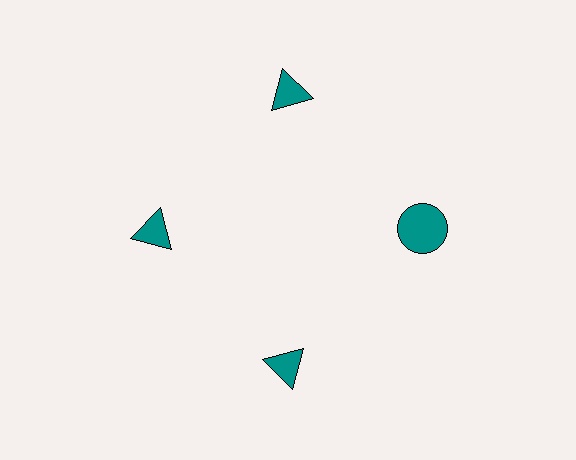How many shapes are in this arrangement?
There are 4 shapes arranged in a ring pattern.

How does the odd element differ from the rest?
It has a different shape: circle instead of triangle.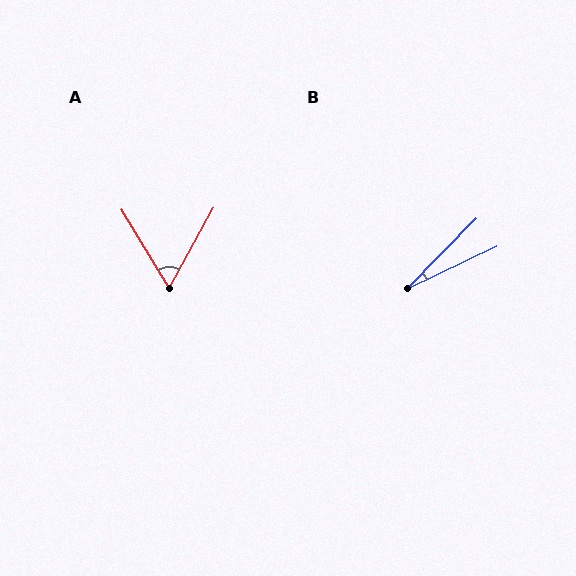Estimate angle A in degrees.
Approximately 60 degrees.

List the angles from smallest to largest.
B (20°), A (60°).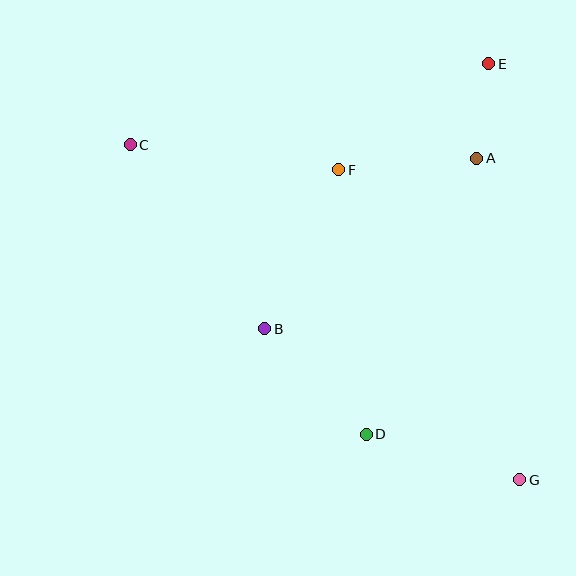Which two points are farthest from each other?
Points C and G are farthest from each other.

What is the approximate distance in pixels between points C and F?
The distance between C and F is approximately 210 pixels.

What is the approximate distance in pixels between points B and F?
The distance between B and F is approximately 175 pixels.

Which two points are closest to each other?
Points A and E are closest to each other.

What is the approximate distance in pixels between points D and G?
The distance between D and G is approximately 160 pixels.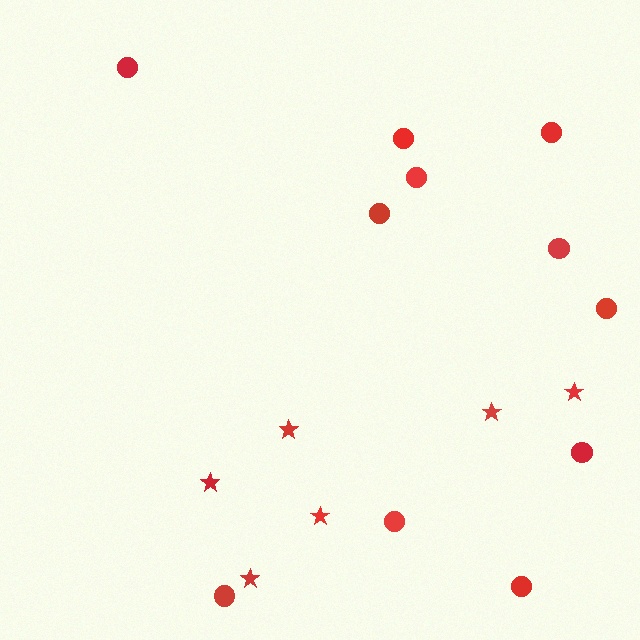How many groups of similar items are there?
There are 2 groups: one group of stars (6) and one group of circles (11).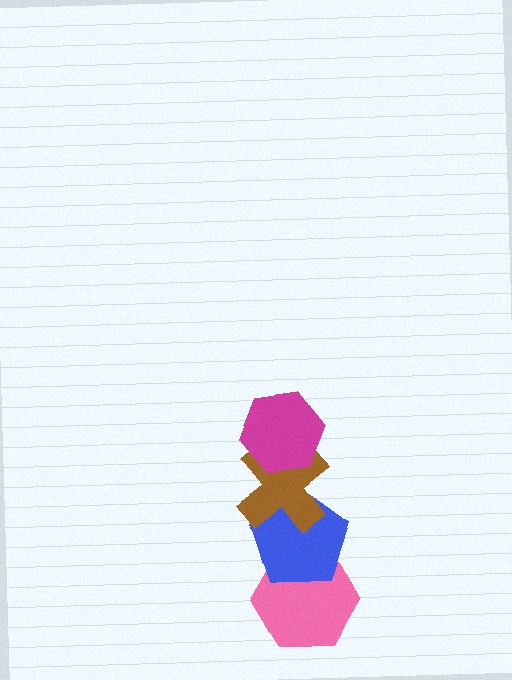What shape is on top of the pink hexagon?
The blue pentagon is on top of the pink hexagon.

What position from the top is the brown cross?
The brown cross is 2nd from the top.